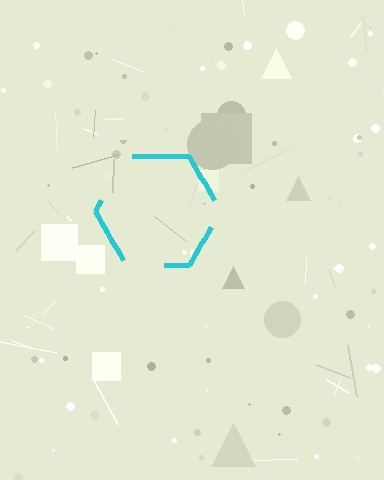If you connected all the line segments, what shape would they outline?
They would outline a hexagon.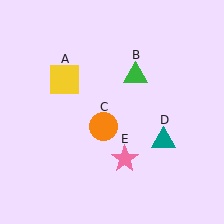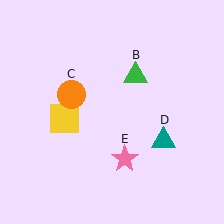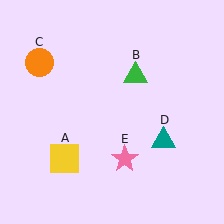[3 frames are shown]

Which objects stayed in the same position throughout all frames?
Green triangle (object B) and teal triangle (object D) and pink star (object E) remained stationary.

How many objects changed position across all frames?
2 objects changed position: yellow square (object A), orange circle (object C).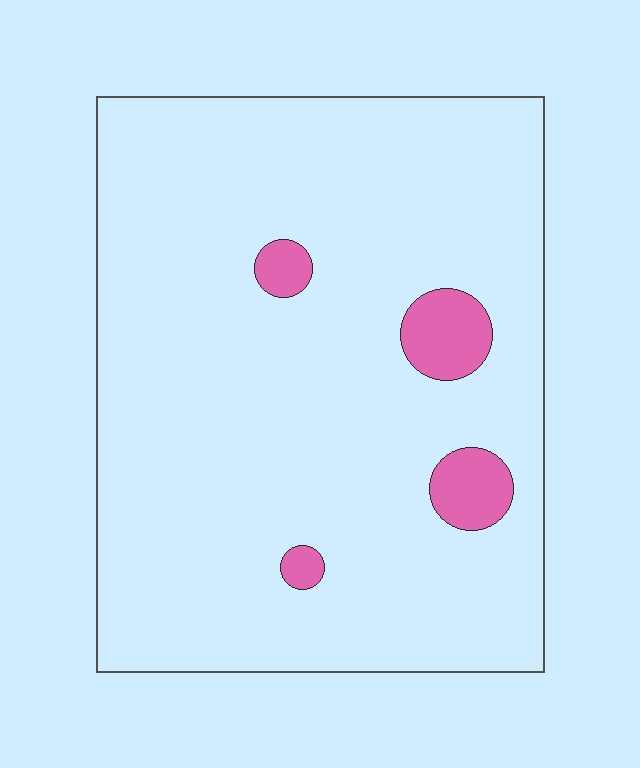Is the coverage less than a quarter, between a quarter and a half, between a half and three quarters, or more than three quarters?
Less than a quarter.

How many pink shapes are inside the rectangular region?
4.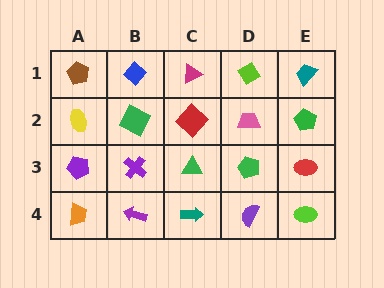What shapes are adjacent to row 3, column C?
A red diamond (row 2, column C), a teal arrow (row 4, column C), a purple cross (row 3, column B), a green pentagon (row 3, column D).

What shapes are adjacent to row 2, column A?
A brown pentagon (row 1, column A), a purple pentagon (row 3, column A), a green square (row 2, column B).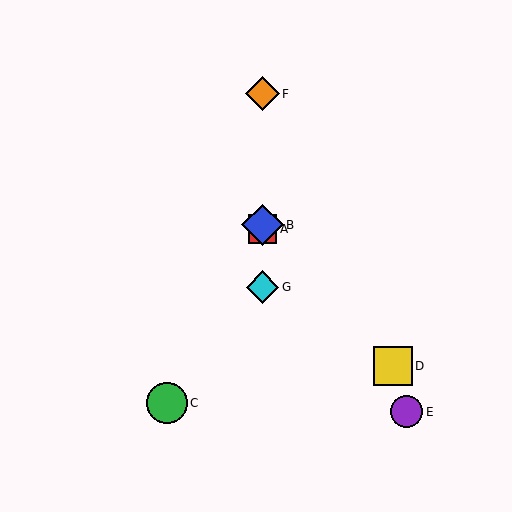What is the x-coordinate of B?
Object B is at x≈263.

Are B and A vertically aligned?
Yes, both are at x≈263.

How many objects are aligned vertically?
4 objects (A, B, F, G) are aligned vertically.